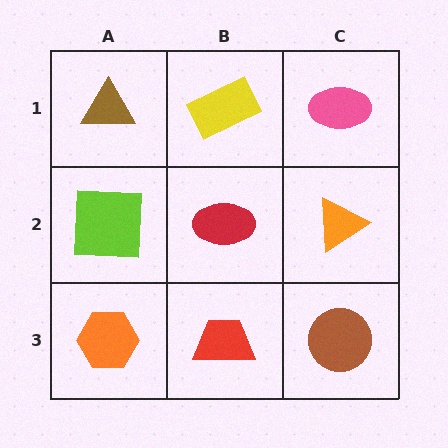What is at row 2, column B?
A red ellipse.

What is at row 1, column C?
A pink ellipse.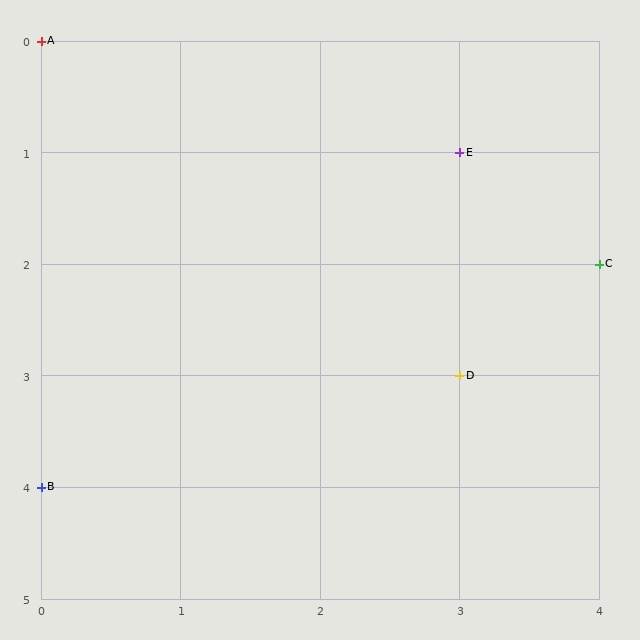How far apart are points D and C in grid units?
Points D and C are 1 column and 1 row apart (about 1.4 grid units diagonally).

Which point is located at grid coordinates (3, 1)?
Point E is at (3, 1).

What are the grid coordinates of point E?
Point E is at grid coordinates (3, 1).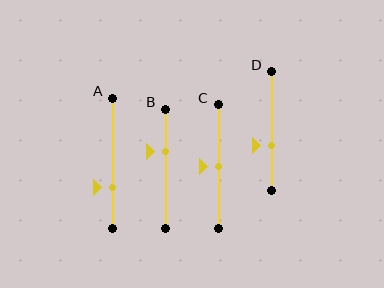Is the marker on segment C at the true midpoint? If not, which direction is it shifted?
Yes, the marker on segment C is at the true midpoint.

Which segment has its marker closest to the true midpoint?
Segment C has its marker closest to the true midpoint.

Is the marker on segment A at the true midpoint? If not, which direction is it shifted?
No, the marker on segment A is shifted downward by about 19% of the segment length.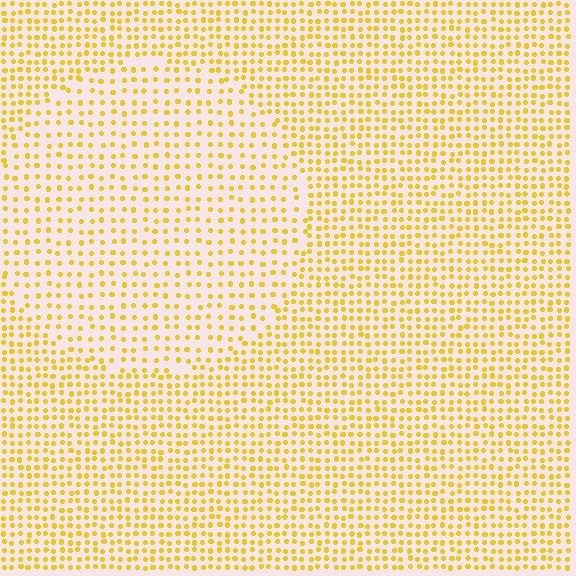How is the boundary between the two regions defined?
The boundary is defined by a change in element density (approximately 1.7x ratio). All elements are the same color, size, and shape.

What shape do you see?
I see a circle.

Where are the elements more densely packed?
The elements are more densely packed outside the circle boundary.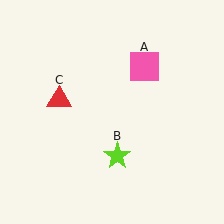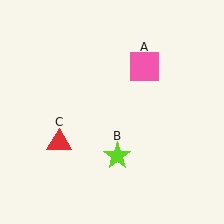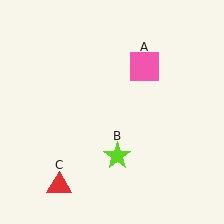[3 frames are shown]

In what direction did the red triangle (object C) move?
The red triangle (object C) moved down.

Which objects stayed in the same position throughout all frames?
Pink square (object A) and lime star (object B) remained stationary.